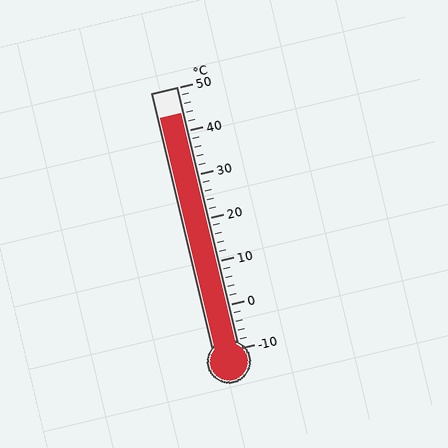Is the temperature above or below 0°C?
The temperature is above 0°C.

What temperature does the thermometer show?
The thermometer shows approximately 44°C.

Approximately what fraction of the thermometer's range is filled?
The thermometer is filled to approximately 90% of its range.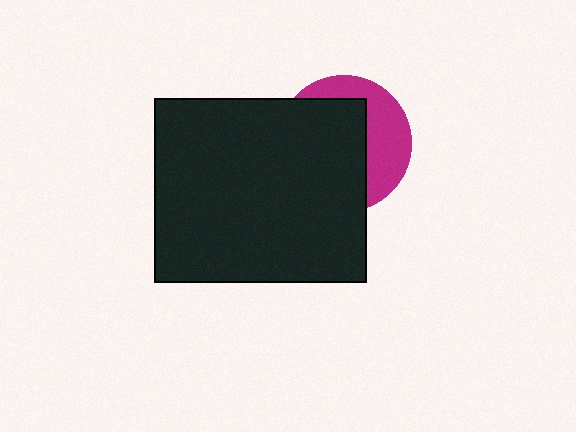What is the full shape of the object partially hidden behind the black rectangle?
The partially hidden object is a magenta circle.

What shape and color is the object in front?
The object in front is a black rectangle.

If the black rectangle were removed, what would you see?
You would see the complete magenta circle.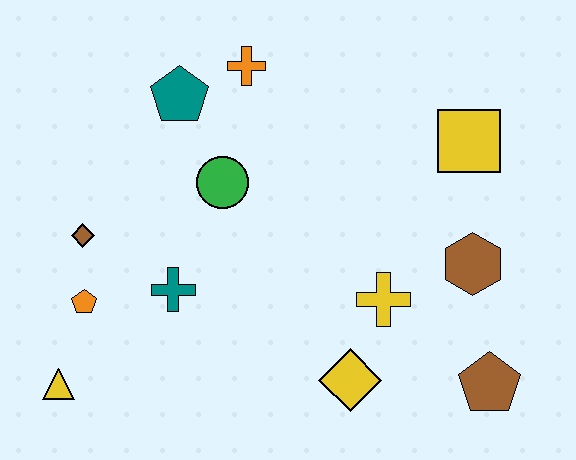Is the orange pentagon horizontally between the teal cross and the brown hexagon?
No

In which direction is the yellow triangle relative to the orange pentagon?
The yellow triangle is below the orange pentagon.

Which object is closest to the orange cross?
The teal pentagon is closest to the orange cross.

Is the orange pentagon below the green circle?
Yes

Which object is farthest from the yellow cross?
The yellow triangle is farthest from the yellow cross.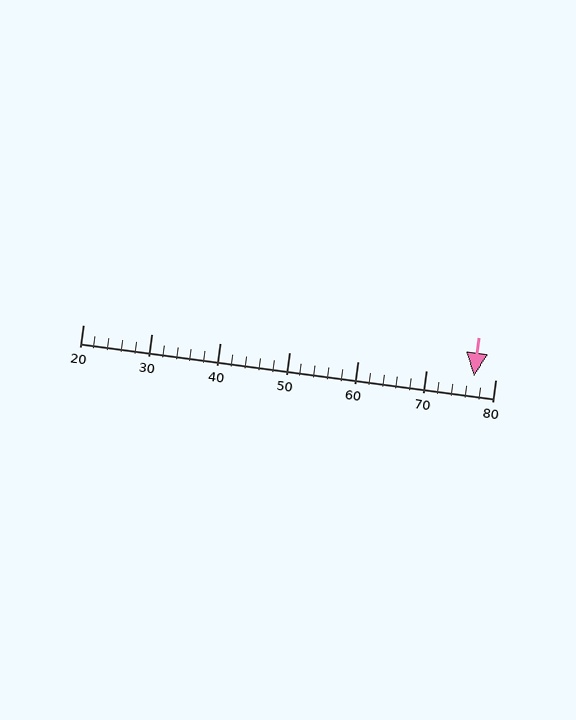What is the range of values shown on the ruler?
The ruler shows values from 20 to 80.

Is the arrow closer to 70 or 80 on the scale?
The arrow is closer to 80.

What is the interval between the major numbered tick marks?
The major tick marks are spaced 10 units apart.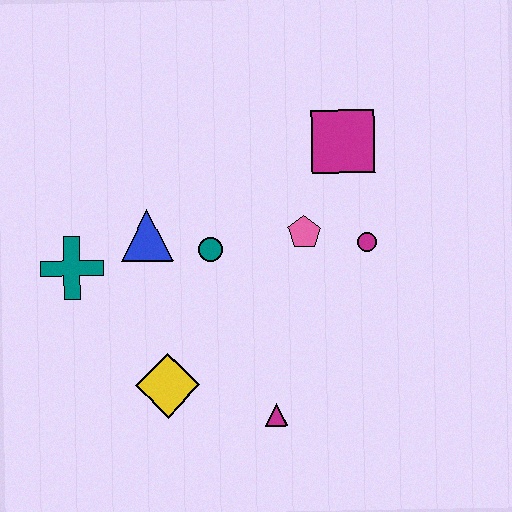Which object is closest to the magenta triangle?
The yellow diamond is closest to the magenta triangle.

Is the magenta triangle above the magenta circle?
No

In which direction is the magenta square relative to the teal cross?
The magenta square is to the right of the teal cross.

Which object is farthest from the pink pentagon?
The teal cross is farthest from the pink pentagon.